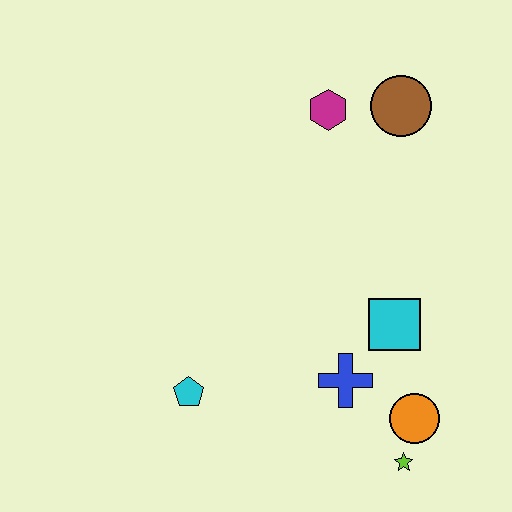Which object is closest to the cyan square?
The blue cross is closest to the cyan square.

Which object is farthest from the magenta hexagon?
The lime star is farthest from the magenta hexagon.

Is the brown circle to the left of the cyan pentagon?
No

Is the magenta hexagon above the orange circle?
Yes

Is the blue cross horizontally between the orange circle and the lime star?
No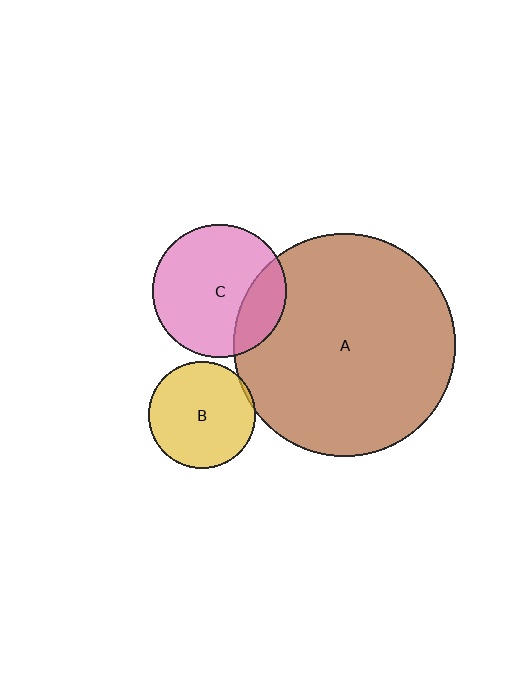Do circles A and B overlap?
Yes.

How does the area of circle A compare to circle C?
Approximately 2.8 times.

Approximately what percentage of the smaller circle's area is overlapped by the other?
Approximately 5%.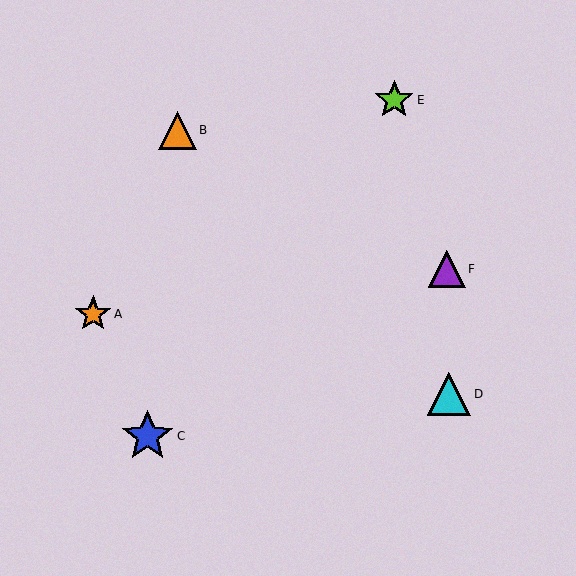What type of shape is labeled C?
Shape C is a blue star.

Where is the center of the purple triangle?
The center of the purple triangle is at (447, 269).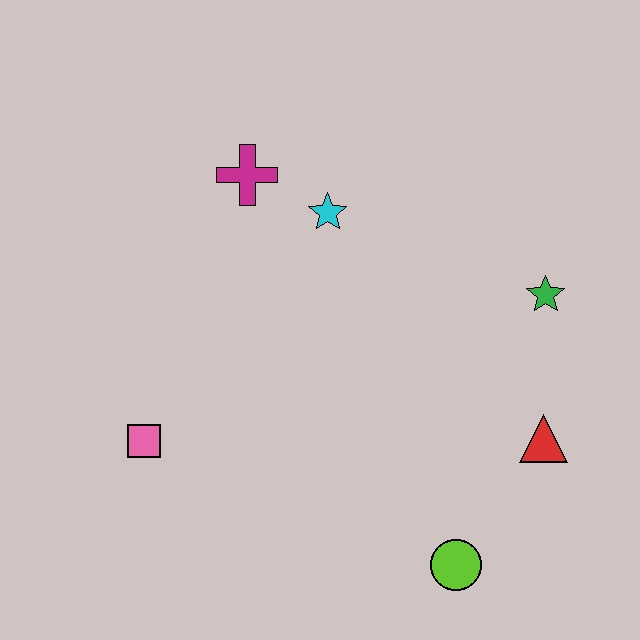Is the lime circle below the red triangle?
Yes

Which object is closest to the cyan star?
The magenta cross is closest to the cyan star.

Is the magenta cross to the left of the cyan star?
Yes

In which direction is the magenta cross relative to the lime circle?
The magenta cross is above the lime circle.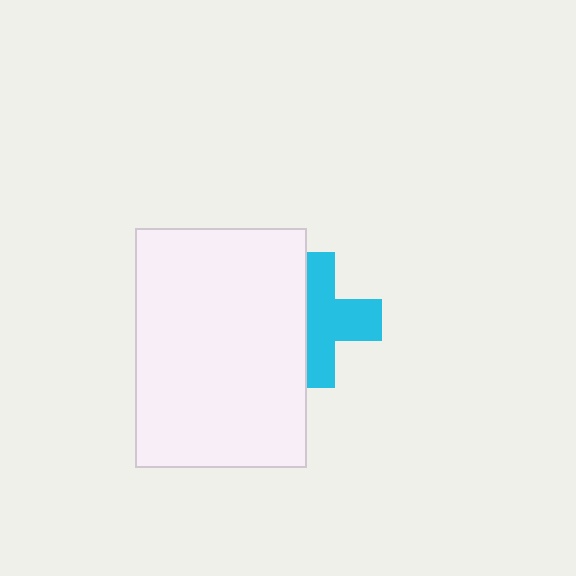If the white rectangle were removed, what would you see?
You would see the complete cyan cross.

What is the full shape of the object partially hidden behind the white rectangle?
The partially hidden object is a cyan cross.